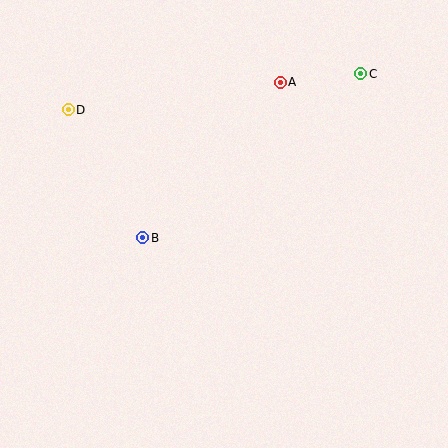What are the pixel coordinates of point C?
Point C is at (361, 74).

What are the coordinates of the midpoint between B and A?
The midpoint between B and A is at (211, 160).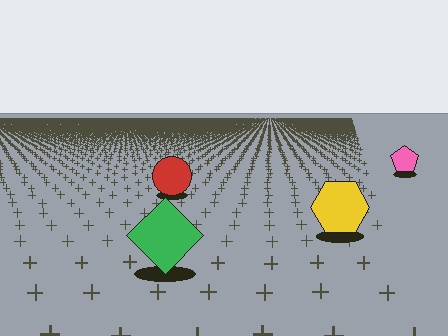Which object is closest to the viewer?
The green diamond is closest. The texture marks near it are larger and more spread out.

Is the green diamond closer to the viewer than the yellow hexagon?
Yes. The green diamond is closer — you can tell from the texture gradient: the ground texture is coarser near it.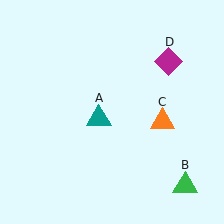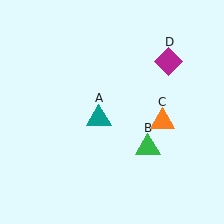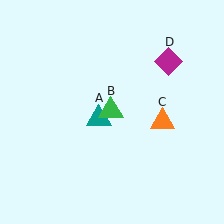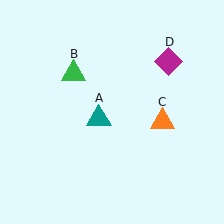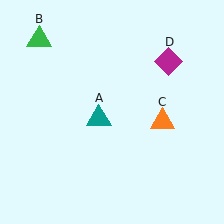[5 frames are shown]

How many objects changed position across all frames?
1 object changed position: green triangle (object B).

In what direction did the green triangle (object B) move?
The green triangle (object B) moved up and to the left.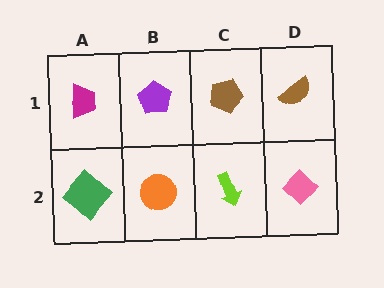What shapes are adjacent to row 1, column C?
A lime arrow (row 2, column C), a purple pentagon (row 1, column B), a brown semicircle (row 1, column D).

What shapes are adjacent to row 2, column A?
A magenta trapezoid (row 1, column A), an orange circle (row 2, column B).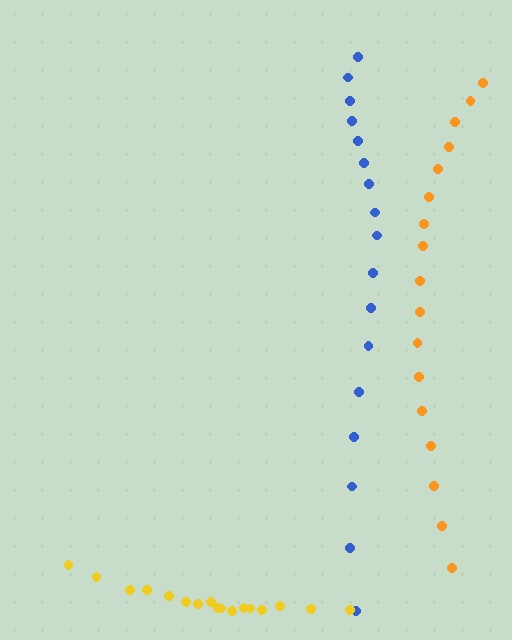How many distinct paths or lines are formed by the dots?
There are 3 distinct paths.